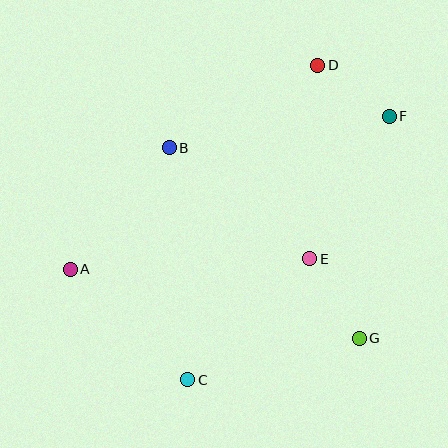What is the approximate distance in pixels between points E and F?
The distance between E and F is approximately 163 pixels.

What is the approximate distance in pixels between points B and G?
The distance between B and G is approximately 269 pixels.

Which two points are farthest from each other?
Points A and F are farthest from each other.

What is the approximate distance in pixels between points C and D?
The distance between C and D is approximately 340 pixels.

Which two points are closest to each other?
Points D and F are closest to each other.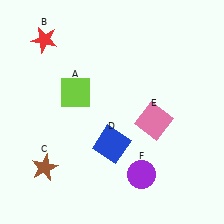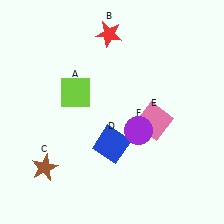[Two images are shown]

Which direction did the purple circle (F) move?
The purple circle (F) moved up.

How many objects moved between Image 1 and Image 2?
2 objects moved between the two images.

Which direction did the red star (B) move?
The red star (B) moved right.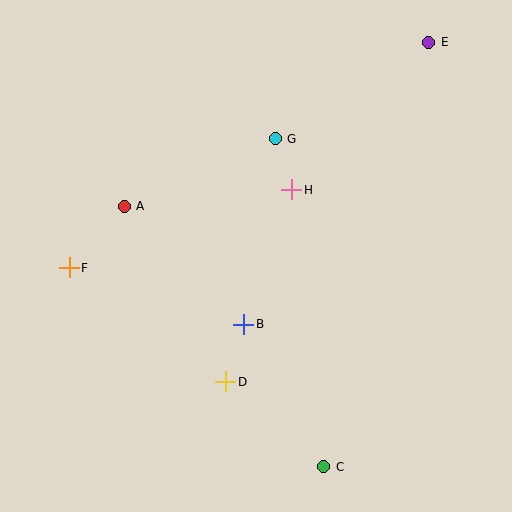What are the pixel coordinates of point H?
Point H is at (292, 190).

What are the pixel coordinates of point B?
Point B is at (244, 324).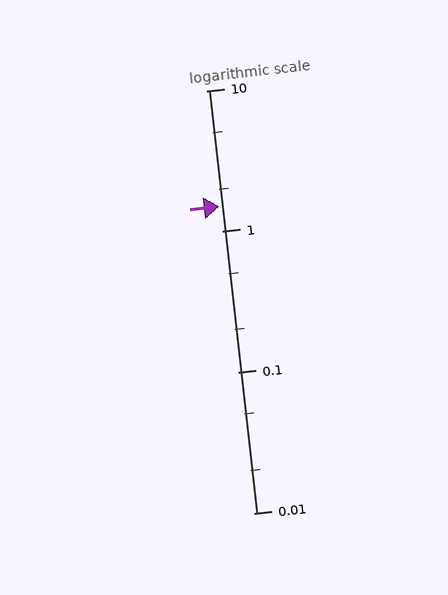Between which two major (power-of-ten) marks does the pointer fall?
The pointer is between 1 and 10.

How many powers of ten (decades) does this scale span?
The scale spans 3 decades, from 0.01 to 10.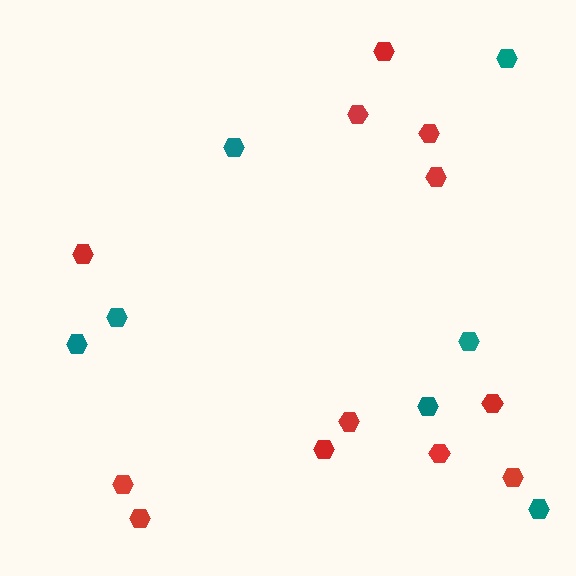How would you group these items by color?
There are 2 groups: one group of red hexagons (12) and one group of teal hexagons (7).